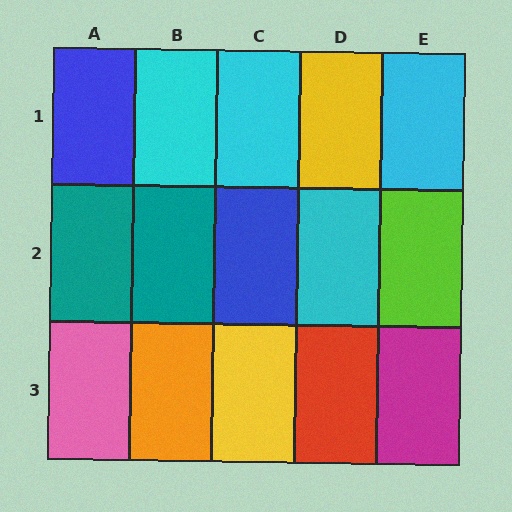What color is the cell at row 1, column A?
Blue.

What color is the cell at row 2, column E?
Lime.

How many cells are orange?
1 cell is orange.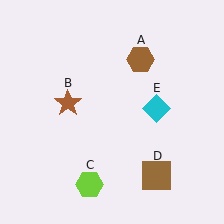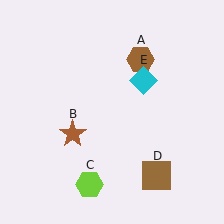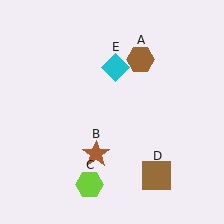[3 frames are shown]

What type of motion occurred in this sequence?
The brown star (object B), cyan diamond (object E) rotated counterclockwise around the center of the scene.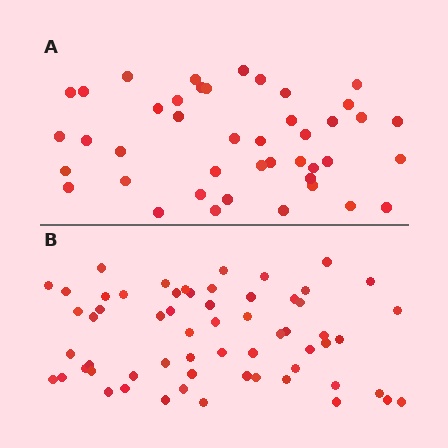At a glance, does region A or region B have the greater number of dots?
Region B (the bottom region) has more dots.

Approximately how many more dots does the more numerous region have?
Region B has approximately 15 more dots than region A.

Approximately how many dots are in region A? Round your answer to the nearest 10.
About 40 dots. (The exact count is 43, which rounds to 40.)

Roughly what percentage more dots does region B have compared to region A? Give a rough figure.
About 40% more.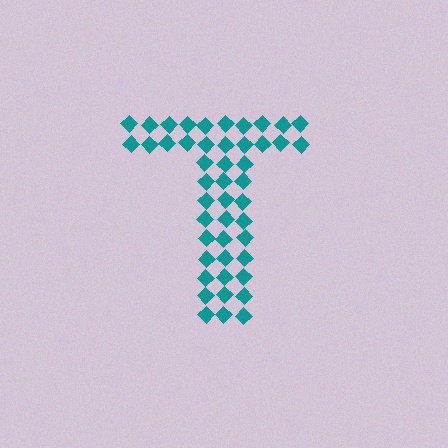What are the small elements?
The small elements are diamonds.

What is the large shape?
The large shape is the letter T.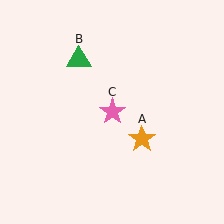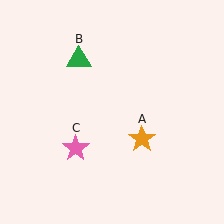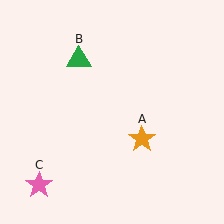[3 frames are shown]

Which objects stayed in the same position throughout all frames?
Orange star (object A) and green triangle (object B) remained stationary.